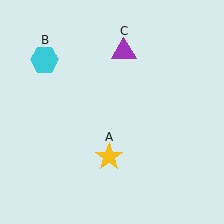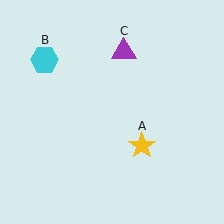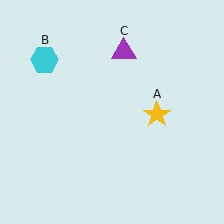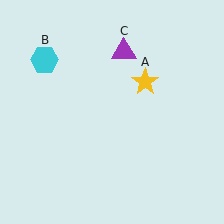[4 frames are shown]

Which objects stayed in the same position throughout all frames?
Cyan hexagon (object B) and purple triangle (object C) remained stationary.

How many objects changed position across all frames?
1 object changed position: yellow star (object A).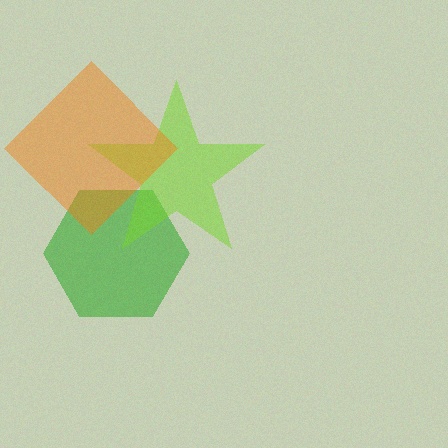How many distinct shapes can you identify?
There are 3 distinct shapes: a green hexagon, a lime star, an orange diamond.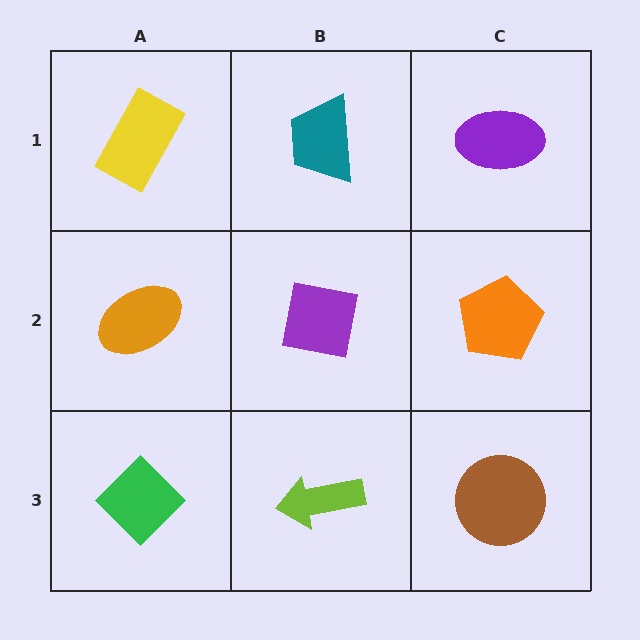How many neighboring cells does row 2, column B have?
4.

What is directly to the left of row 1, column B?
A yellow rectangle.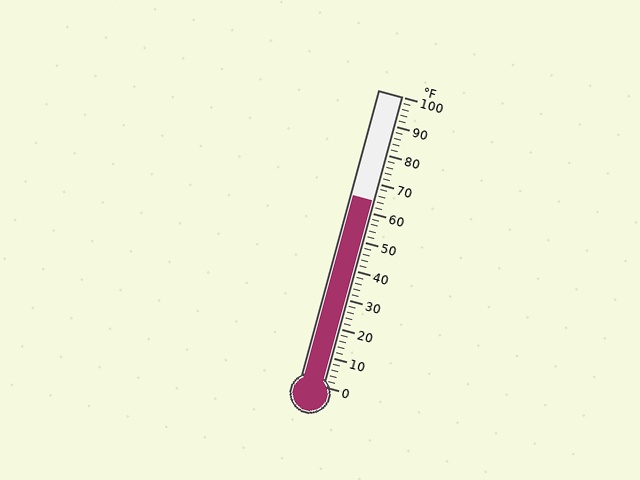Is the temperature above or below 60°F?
The temperature is above 60°F.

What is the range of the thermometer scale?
The thermometer scale ranges from 0°F to 100°F.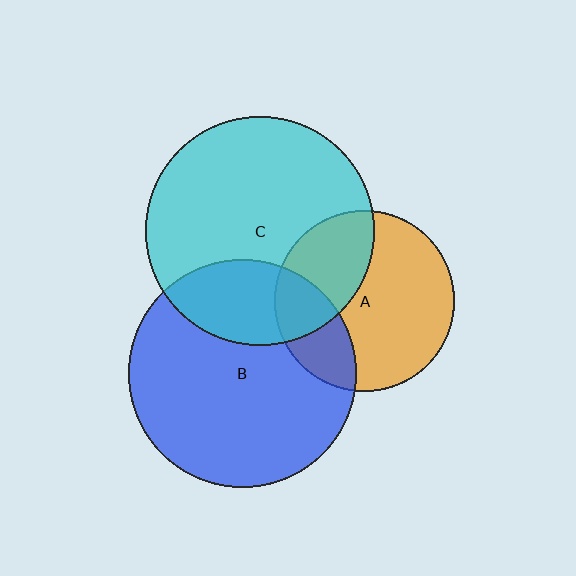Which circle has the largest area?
Circle C (cyan).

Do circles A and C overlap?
Yes.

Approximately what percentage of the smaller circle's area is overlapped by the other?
Approximately 35%.